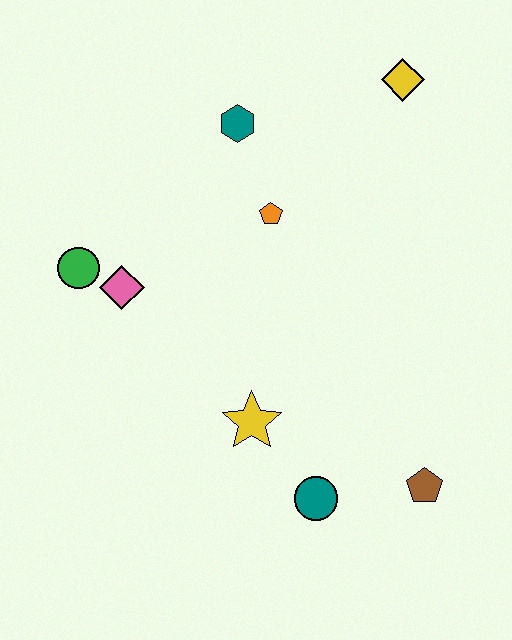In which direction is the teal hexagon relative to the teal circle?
The teal hexagon is above the teal circle.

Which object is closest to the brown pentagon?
The teal circle is closest to the brown pentagon.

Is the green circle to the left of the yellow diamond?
Yes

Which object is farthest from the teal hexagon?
The brown pentagon is farthest from the teal hexagon.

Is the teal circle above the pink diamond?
No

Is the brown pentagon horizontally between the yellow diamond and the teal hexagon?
No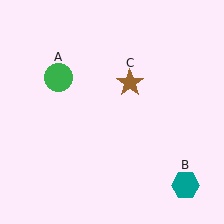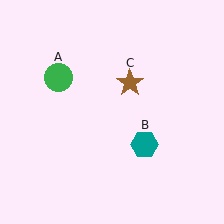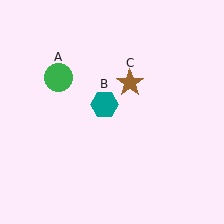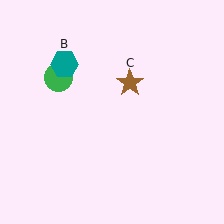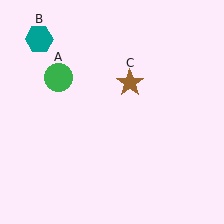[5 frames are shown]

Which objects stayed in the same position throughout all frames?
Green circle (object A) and brown star (object C) remained stationary.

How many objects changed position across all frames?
1 object changed position: teal hexagon (object B).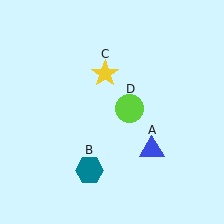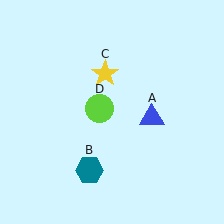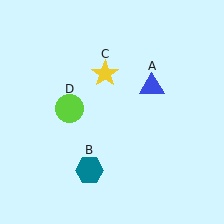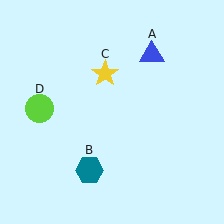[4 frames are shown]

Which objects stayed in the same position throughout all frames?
Teal hexagon (object B) and yellow star (object C) remained stationary.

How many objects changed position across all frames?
2 objects changed position: blue triangle (object A), lime circle (object D).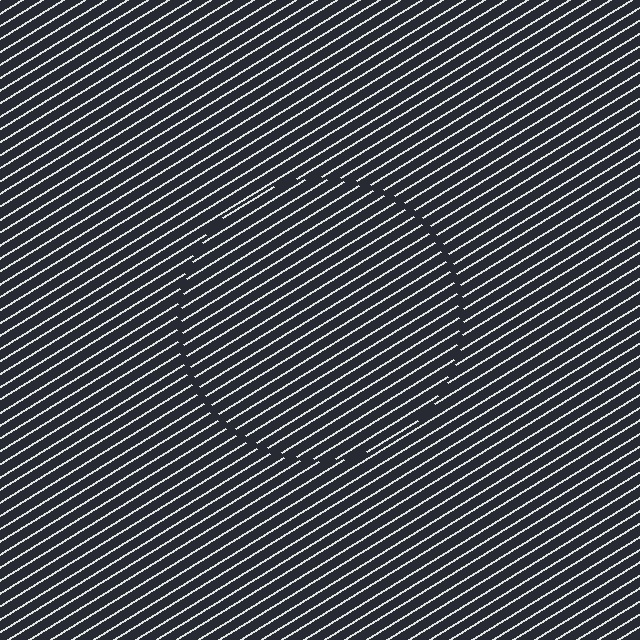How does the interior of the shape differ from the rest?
The interior of the shape contains the same grating, shifted by half a period — the contour is defined by the phase discontinuity where line-ends from the inner and outer gratings abut.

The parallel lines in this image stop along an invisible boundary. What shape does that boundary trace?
An illusory circle. The interior of the shape contains the same grating, shifted by half a period — the contour is defined by the phase discontinuity where line-ends from the inner and outer gratings abut.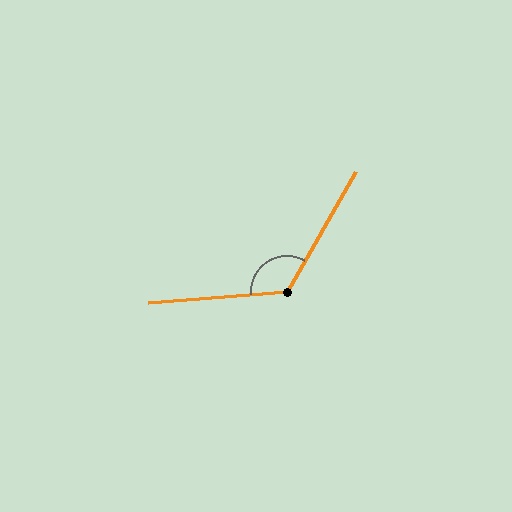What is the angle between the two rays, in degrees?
Approximately 125 degrees.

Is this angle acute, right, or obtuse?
It is obtuse.